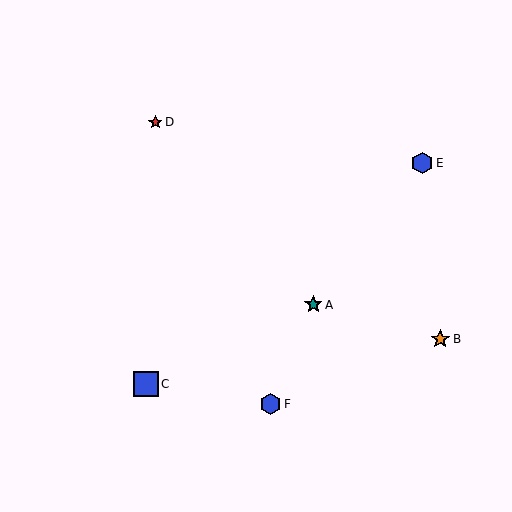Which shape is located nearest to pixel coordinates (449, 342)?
The orange star (labeled B) at (440, 339) is nearest to that location.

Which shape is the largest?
The blue square (labeled C) is the largest.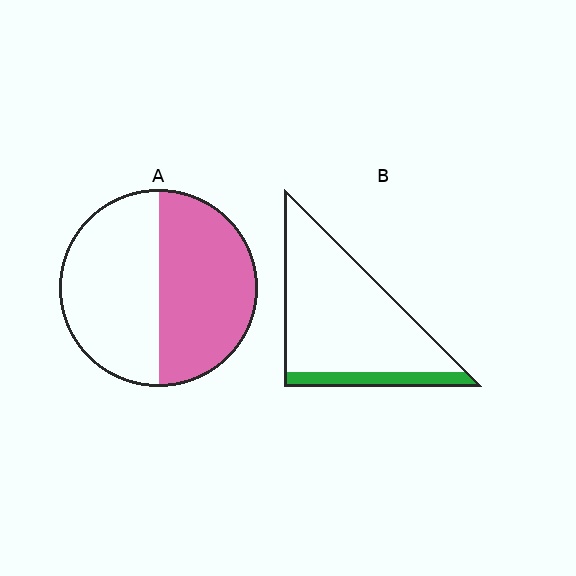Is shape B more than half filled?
No.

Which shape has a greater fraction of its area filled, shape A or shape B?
Shape A.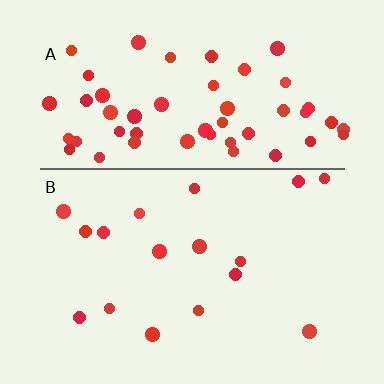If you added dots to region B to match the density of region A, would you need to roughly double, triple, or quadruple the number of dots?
Approximately triple.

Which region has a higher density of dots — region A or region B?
A (the top).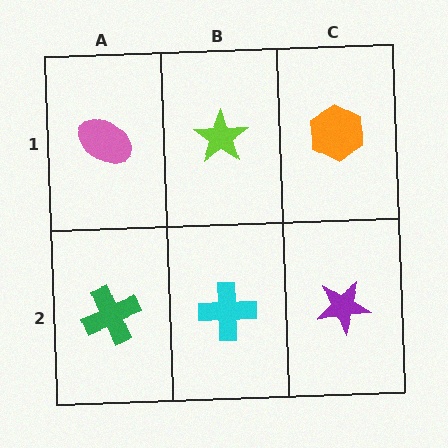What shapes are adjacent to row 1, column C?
A purple star (row 2, column C), a lime star (row 1, column B).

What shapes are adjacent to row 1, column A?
A green cross (row 2, column A), a lime star (row 1, column B).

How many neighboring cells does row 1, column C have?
2.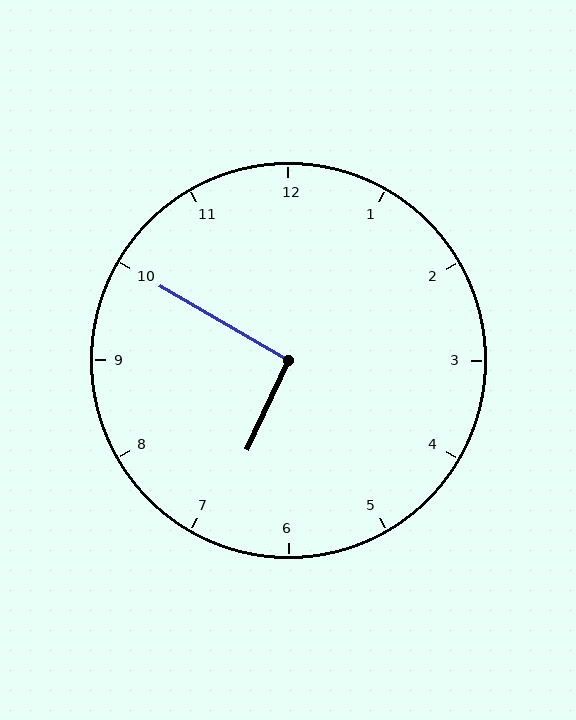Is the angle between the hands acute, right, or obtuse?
It is right.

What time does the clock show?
6:50.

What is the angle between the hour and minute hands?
Approximately 95 degrees.